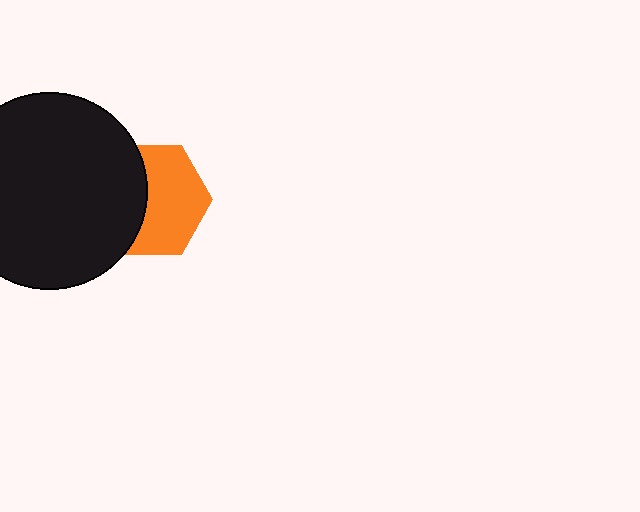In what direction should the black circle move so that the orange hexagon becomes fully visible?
The black circle should move left. That is the shortest direction to clear the overlap and leave the orange hexagon fully visible.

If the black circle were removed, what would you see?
You would see the complete orange hexagon.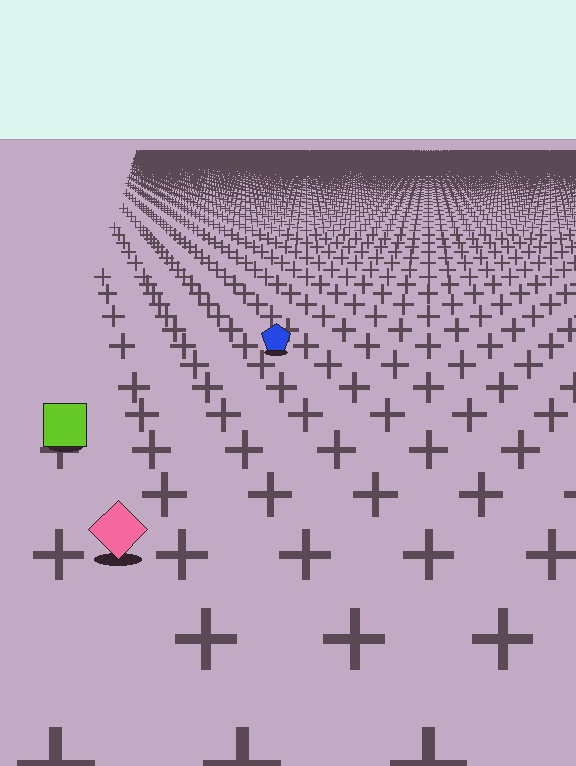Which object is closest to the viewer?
The pink diamond is closest. The texture marks near it are larger and more spread out.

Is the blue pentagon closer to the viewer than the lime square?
No. The lime square is closer — you can tell from the texture gradient: the ground texture is coarser near it.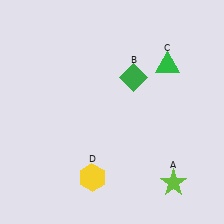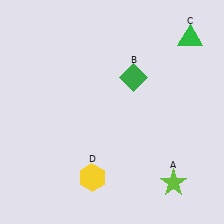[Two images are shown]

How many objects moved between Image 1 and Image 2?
1 object moved between the two images.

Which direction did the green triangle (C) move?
The green triangle (C) moved up.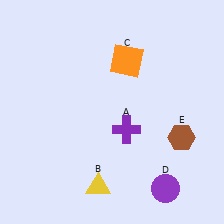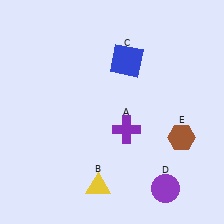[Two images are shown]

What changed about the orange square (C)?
In Image 1, C is orange. In Image 2, it changed to blue.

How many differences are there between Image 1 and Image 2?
There is 1 difference between the two images.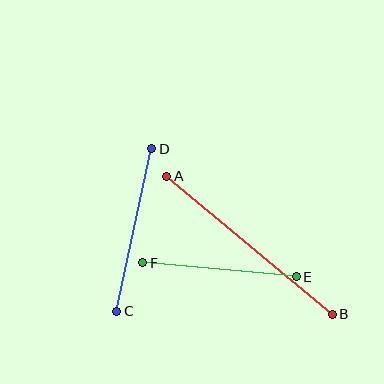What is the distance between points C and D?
The distance is approximately 166 pixels.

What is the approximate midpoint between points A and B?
The midpoint is at approximately (249, 245) pixels.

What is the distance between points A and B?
The distance is approximately 215 pixels.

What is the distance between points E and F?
The distance is approximately 154 pixels.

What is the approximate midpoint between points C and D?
The midpoint is at approximately (134, 230) pixels.